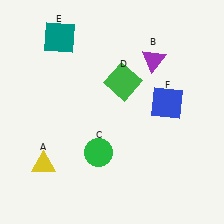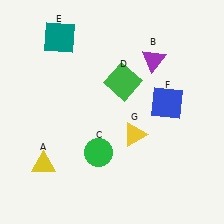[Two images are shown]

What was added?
A yellow triangle (G) was added in Image 2.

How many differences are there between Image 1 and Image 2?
There is 1 difference between the two images.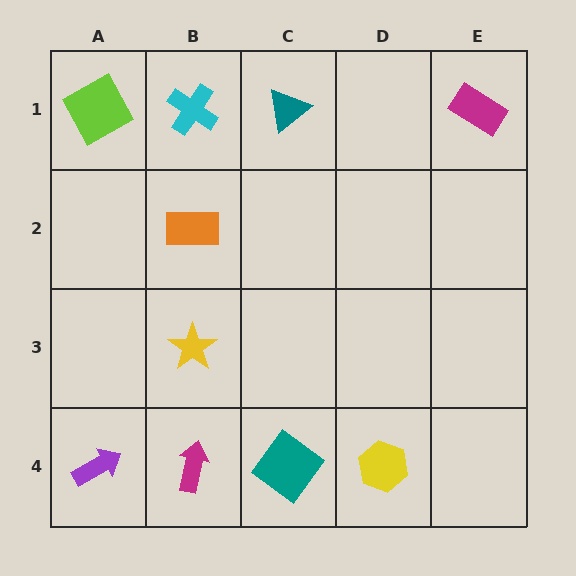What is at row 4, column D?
A yellow hexagon.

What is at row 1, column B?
A cyan cross.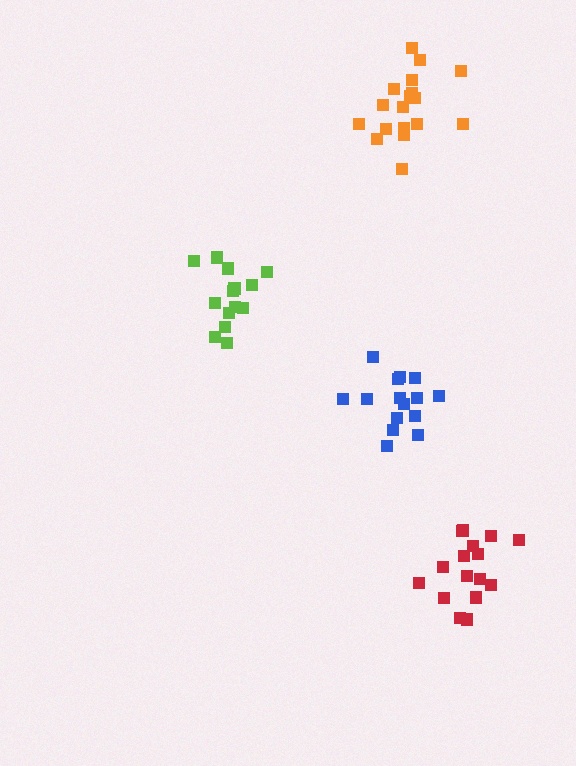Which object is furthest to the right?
The red cluster is rightmost.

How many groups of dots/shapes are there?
There are 4 groups.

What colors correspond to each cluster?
The clusters are colored: orange, lime, blue, red.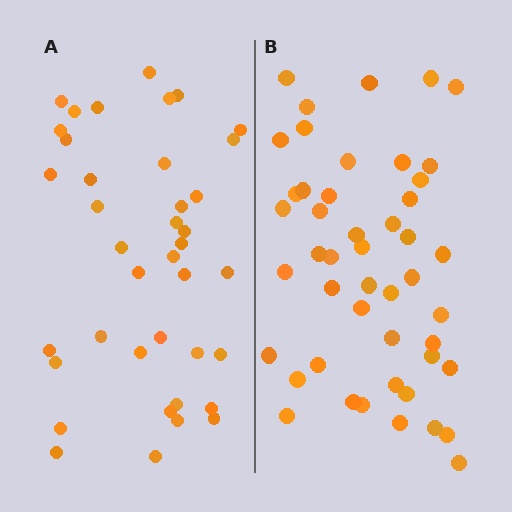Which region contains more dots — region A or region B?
Region B (the right region) has more dots.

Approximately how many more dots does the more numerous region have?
Region B has roughly 8 or so more dots than region A.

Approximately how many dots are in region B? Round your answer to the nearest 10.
About 50 dots. (The exact count is 47, which rounds to 50.)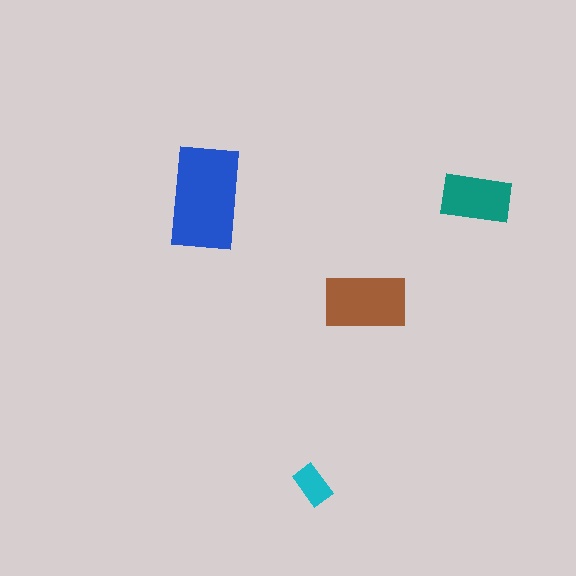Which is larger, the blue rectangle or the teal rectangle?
The blue one.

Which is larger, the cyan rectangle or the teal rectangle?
The teal one.